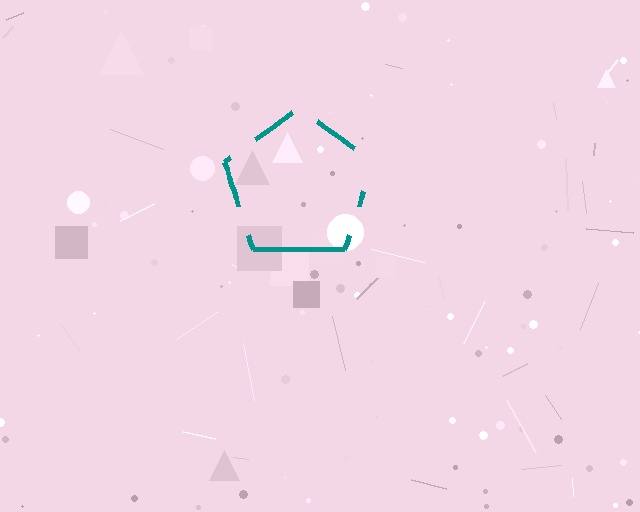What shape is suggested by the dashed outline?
The dashed outline suggests a pentagon.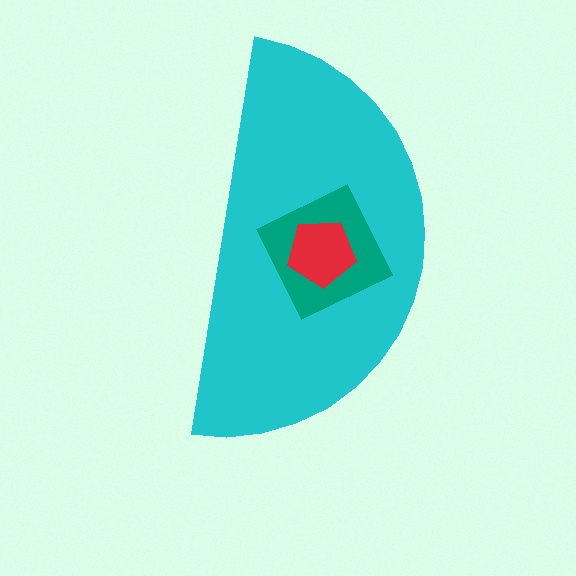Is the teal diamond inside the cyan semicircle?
Yes.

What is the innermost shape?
The red pentagon.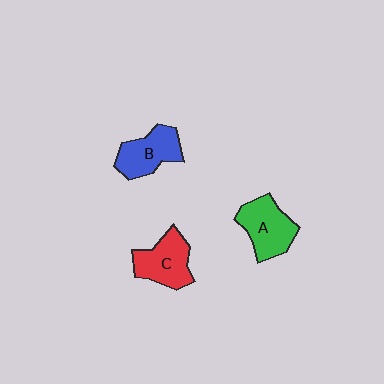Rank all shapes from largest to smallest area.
From largest to smallest: A (green), C (red), B (blue).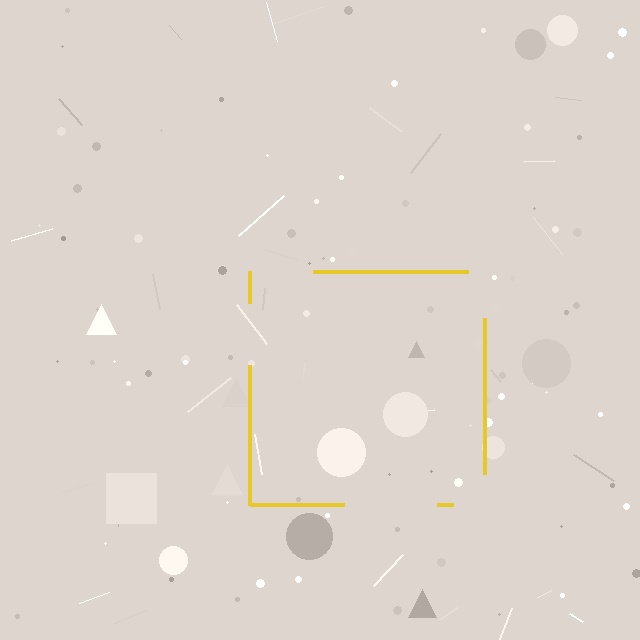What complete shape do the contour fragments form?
The contour fragments form a square.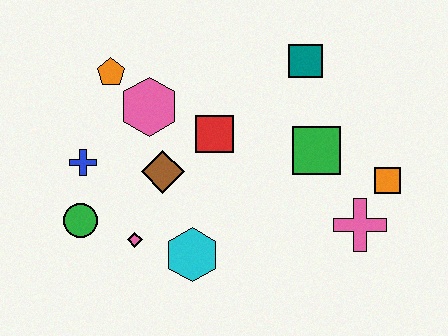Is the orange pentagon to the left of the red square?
Yes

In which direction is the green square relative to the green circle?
The green square is to the right of the green circle.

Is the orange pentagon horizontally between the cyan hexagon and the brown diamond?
No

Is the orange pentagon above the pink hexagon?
Yes